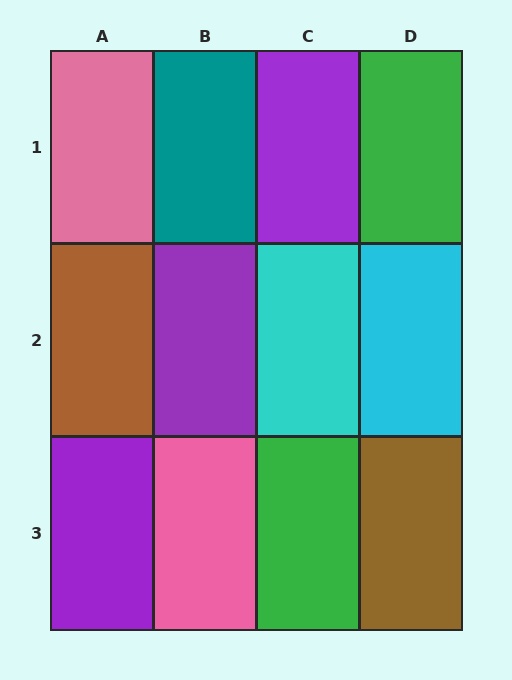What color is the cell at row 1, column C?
Purple.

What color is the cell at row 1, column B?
Teal.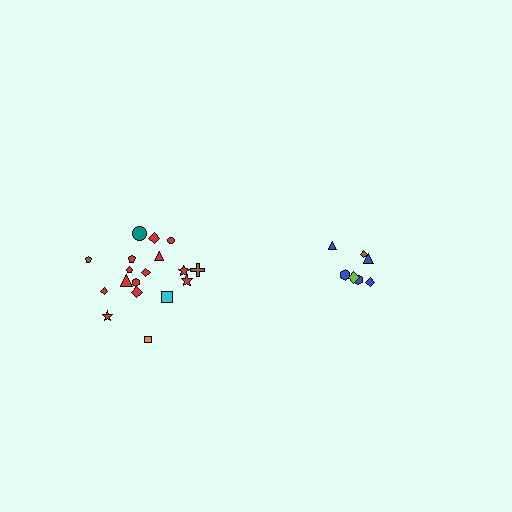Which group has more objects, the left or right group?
The left group.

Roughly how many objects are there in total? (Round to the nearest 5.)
Roughly 25 objects in total.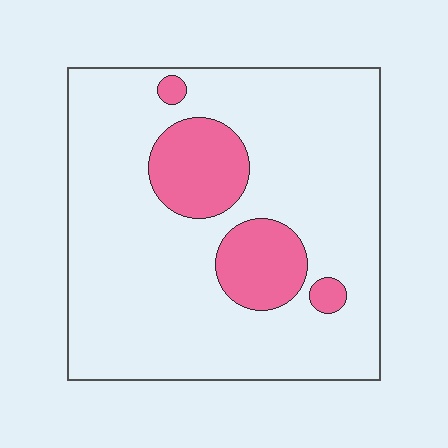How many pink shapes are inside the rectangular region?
4.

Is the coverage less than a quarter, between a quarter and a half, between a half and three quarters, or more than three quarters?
Less than a quarter.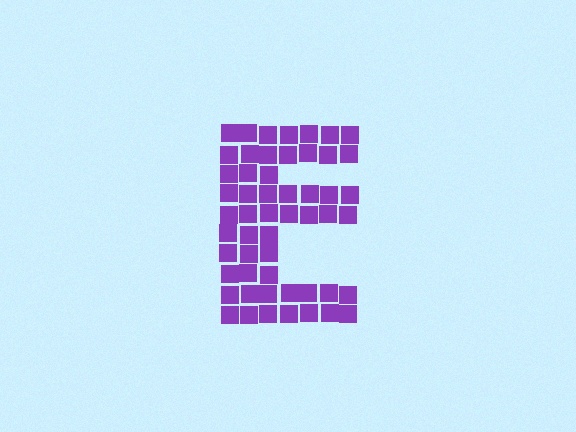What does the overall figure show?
The overall figure shows the letter E.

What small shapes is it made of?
It is made of small squares.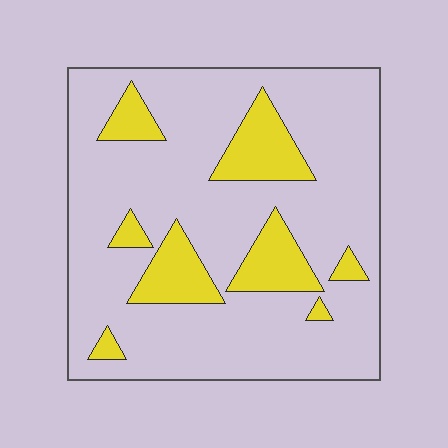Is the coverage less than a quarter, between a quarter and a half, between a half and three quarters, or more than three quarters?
Less than a quarter.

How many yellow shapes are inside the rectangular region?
8.